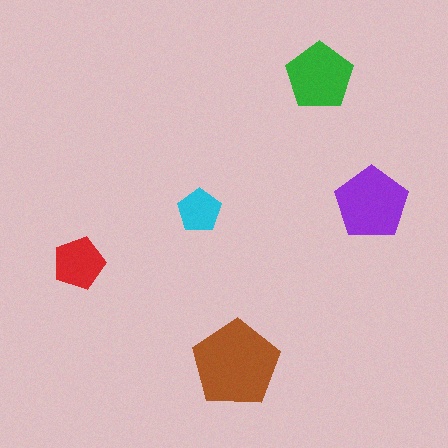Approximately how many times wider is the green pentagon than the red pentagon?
About 1.5 times wider.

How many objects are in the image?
There are 5 objects in the image.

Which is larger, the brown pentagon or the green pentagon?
The brown one.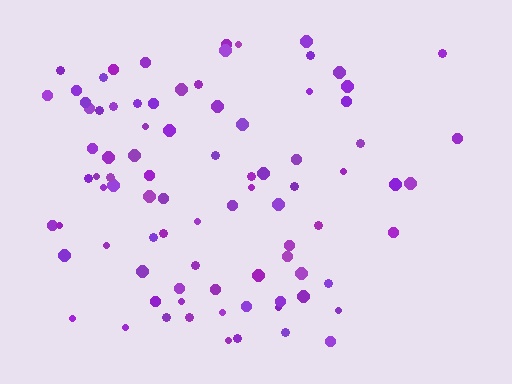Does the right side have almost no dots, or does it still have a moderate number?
Still a moderate number, just noticeably fewer than the left.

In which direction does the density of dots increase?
From right to left, with the left side densest.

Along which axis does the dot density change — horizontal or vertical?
Horizontal.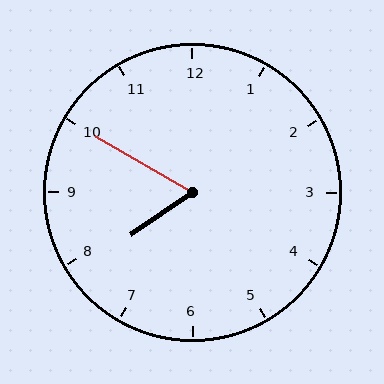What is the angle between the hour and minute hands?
Approximately 65 degrees.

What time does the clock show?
7:50.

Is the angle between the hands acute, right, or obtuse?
It is acute.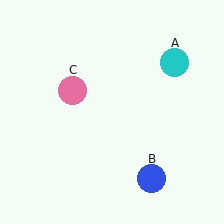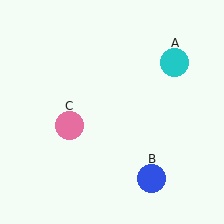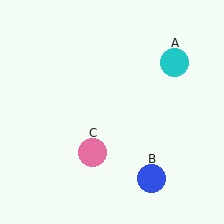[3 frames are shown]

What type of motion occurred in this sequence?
The pink circle (object C) rotated counterclockwise around the center of the scene.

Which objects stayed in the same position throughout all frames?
Cyan circle (object A) and blue circle (object B) remained stationary.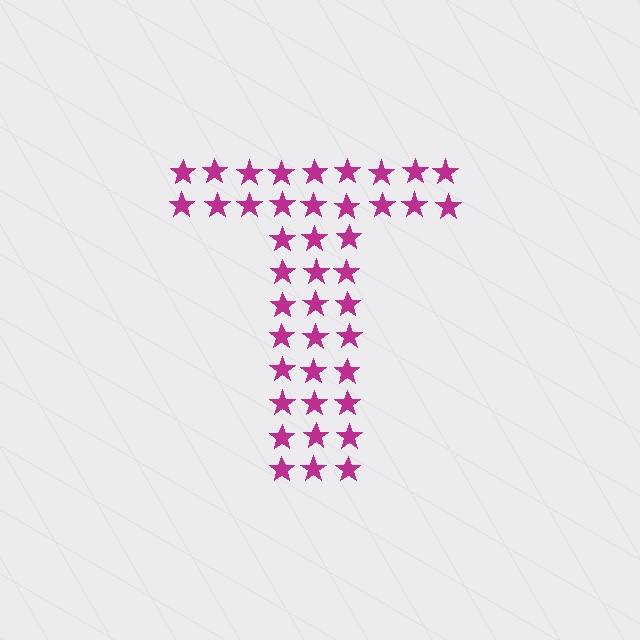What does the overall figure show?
The overall figure shows the letter T.